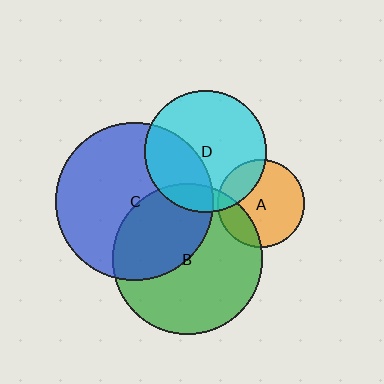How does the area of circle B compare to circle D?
Approximately 1.5 times.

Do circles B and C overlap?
Yes.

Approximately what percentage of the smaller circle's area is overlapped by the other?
Approximately 40%.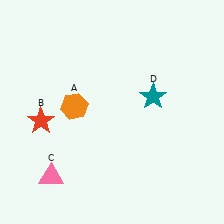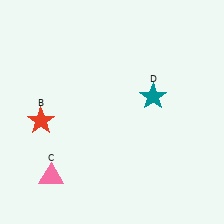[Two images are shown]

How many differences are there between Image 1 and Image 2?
There is 1 difference between the two images.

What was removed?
The orange hexagon (A) was removed in Image 2.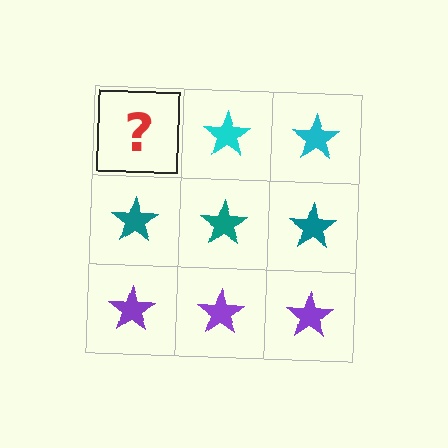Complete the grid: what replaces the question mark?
The question mark should be replaced with a cyan star.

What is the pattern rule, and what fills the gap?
The rule is that each row has a consistent color. The gap should be filled with a cyan star.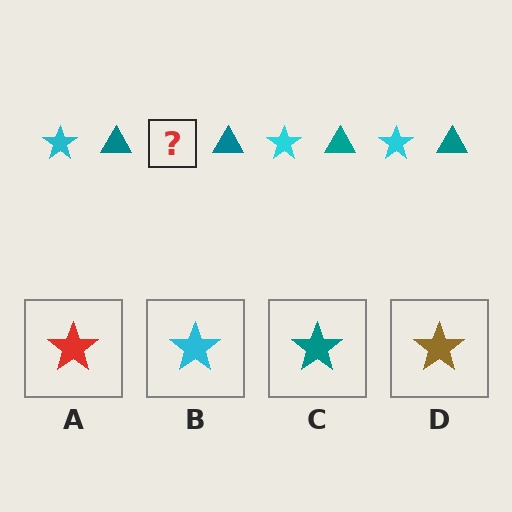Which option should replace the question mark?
Option B.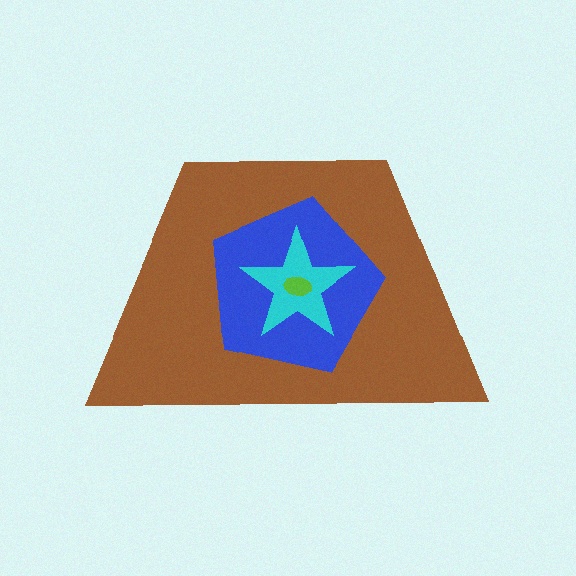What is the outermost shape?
The brown trapezoid.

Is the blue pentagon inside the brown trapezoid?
Yes.